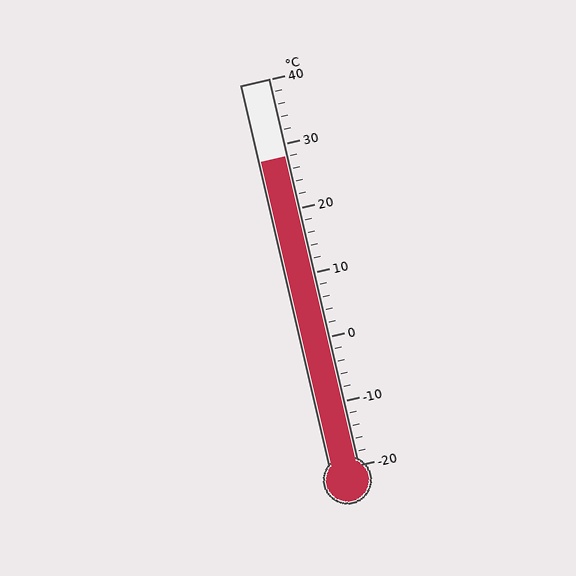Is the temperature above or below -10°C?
The temperature is above -10°C.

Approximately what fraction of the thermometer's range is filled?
The thermometer is filled to approximately 80% of its range.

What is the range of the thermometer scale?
The thermometer scale ranges from -20°C to 40°C.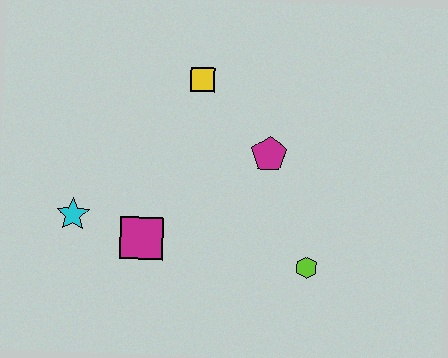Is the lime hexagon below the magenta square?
Yes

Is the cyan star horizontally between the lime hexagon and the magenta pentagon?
No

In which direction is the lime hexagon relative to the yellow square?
The lime hexagon is below the yellow square.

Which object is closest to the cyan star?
The magenta square is closest to the cyan star.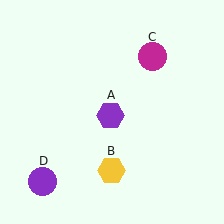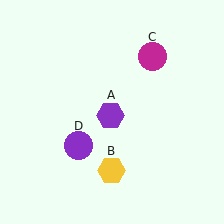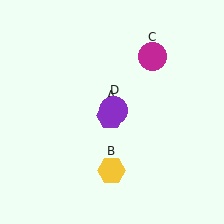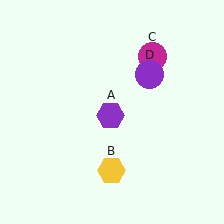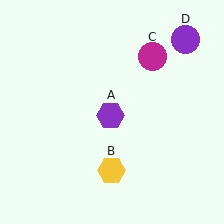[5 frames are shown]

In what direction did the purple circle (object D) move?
The purple circle (object D) moved up and to the right.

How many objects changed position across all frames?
1 object changed position: purple circle (object D).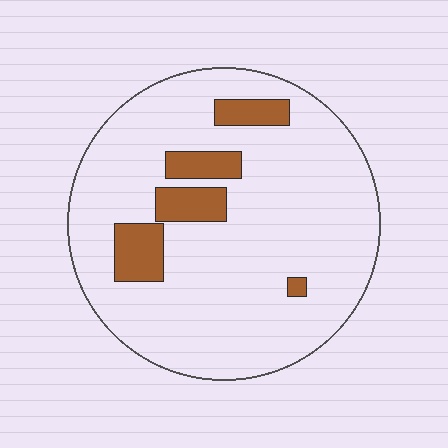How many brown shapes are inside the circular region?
5.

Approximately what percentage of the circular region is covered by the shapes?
Approximately 15%.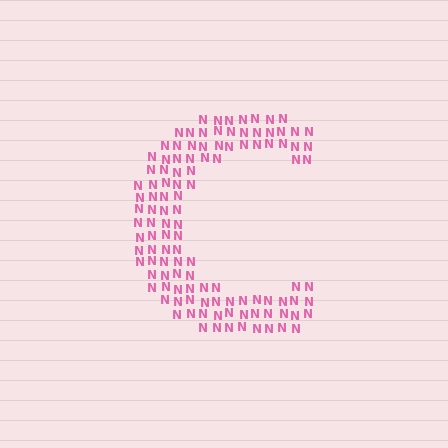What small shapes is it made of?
It is made of small letter N's.